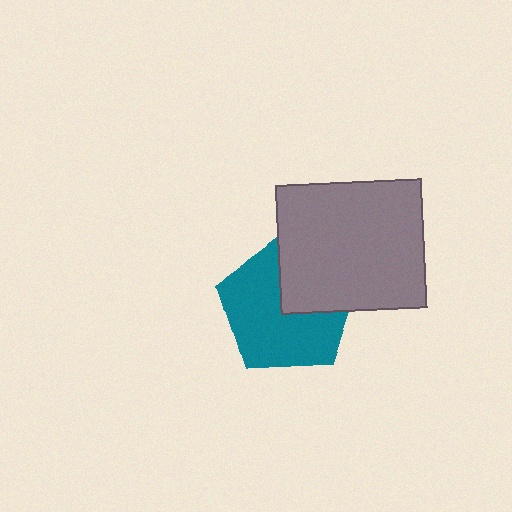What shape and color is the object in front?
The object in front is a gray rectangle.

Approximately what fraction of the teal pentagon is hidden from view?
Roughly 34% of the teal pentagon is hidden behind the gray rectangle.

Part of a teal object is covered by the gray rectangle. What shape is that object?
It is a pentagon.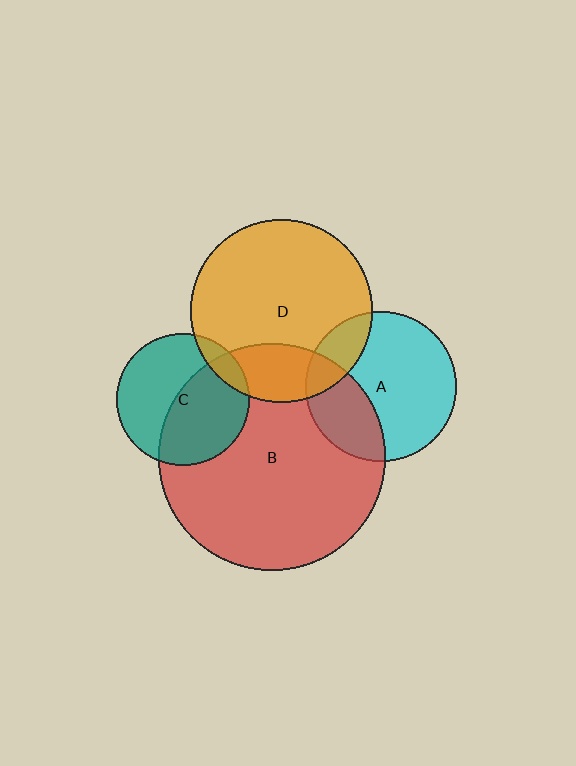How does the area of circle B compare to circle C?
Approximately 2.9 times.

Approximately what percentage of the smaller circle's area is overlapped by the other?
Approximately 10%.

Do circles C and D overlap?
Yes.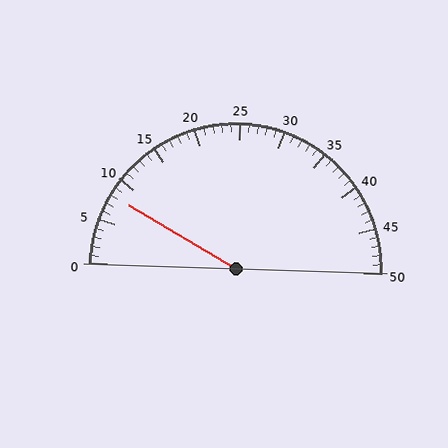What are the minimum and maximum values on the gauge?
The gauge ranges from 0 to 50.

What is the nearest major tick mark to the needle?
The nearest major tick mark is 10.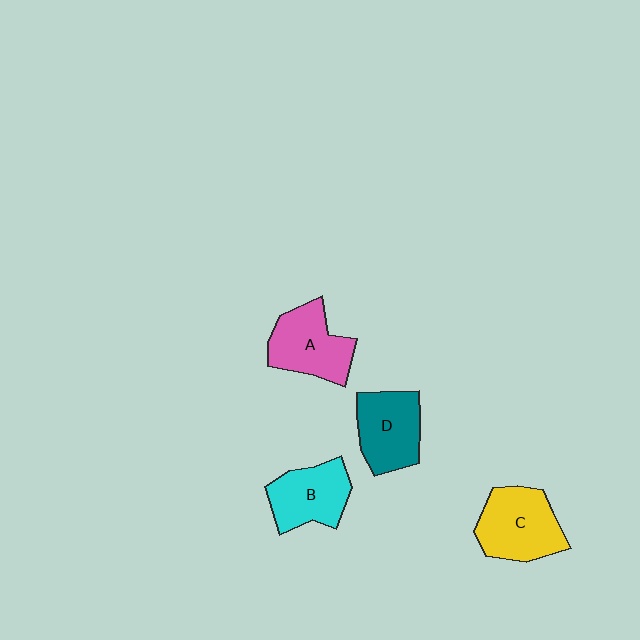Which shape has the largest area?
Shape C (yellow).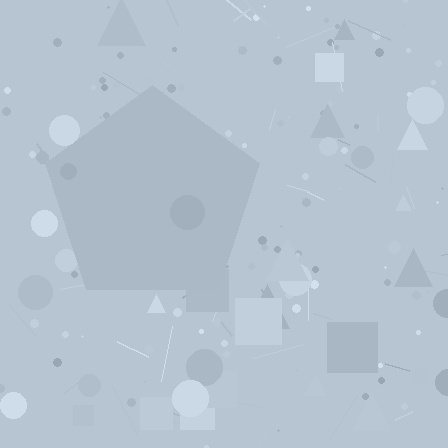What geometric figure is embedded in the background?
A pentagon is embedded in the background.